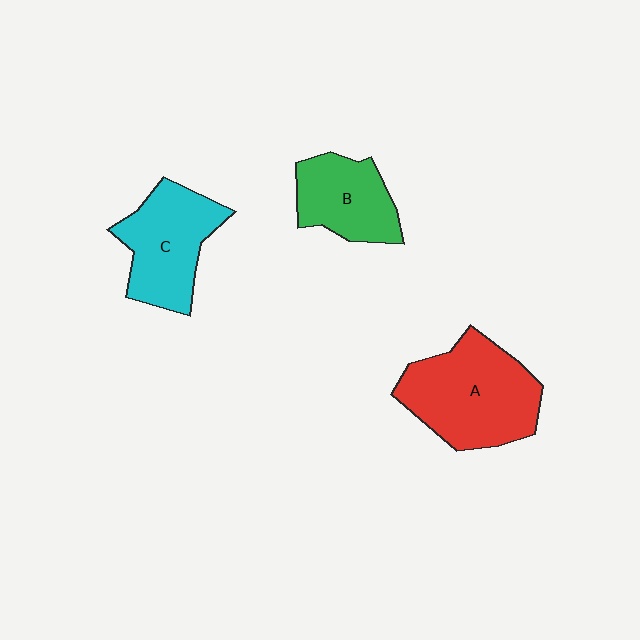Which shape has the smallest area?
Shape B (green).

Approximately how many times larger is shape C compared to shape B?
Approximately 1.2 times.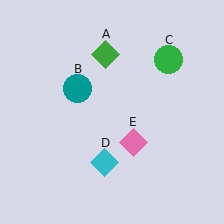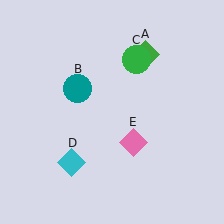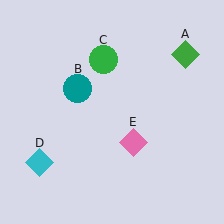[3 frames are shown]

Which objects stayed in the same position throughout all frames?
Teal circle (object B) and pink diamond (object E) remained stationary.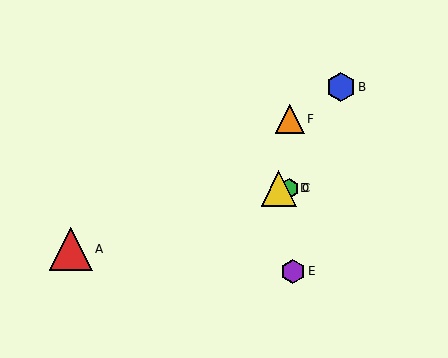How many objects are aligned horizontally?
2 objects (C, D) are aligned horizontally.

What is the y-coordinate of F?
Object F is at y≈119.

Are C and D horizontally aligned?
Yes, both are at y≈188.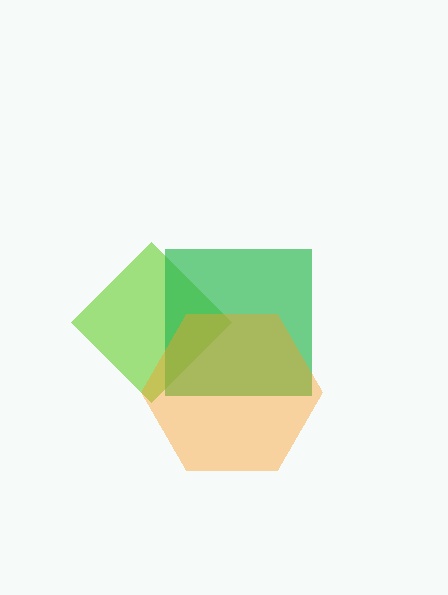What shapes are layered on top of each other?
The layered shapes are: a lime diamond, a green square, an orange hexagon.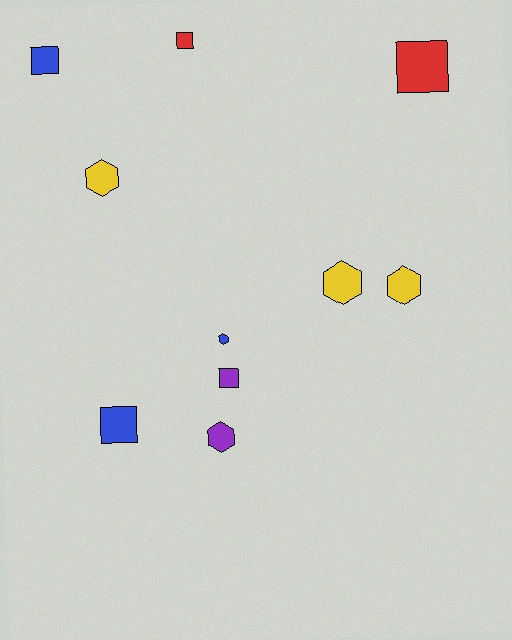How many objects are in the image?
There are 10 objects.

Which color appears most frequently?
Yellow, with 3 objects.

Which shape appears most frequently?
Square, with 5 objects.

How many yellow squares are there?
There are no yellow squares.